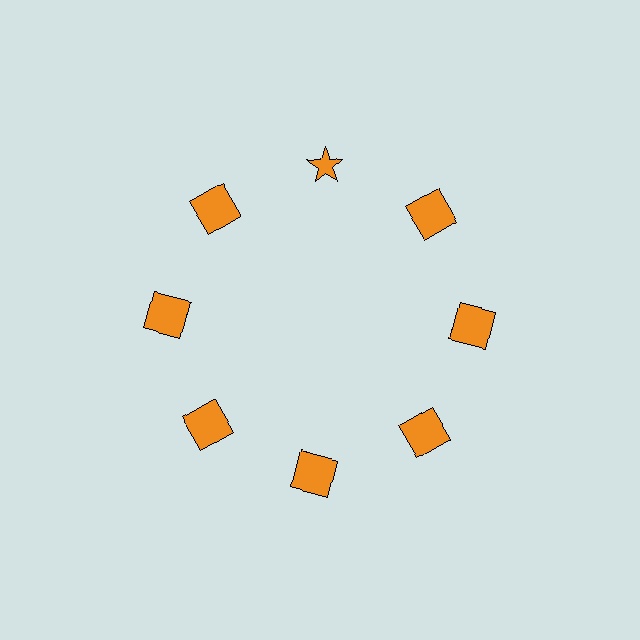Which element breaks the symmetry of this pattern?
The orange star at roughly the 12 o'clock position breaks the symmetry. All other shapes are orange squares.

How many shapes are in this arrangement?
There are 8 shapes arranged in a ring pattern.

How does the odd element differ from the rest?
It has a different shape: star instead of square.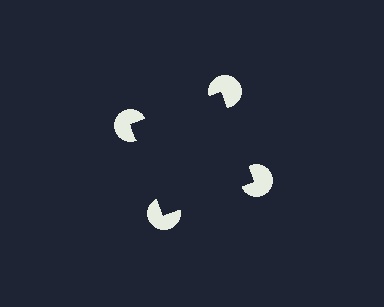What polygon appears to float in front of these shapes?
An illusory square — its edges are inferred from the aligned wedge cuts in the pac-man discs, not physically drawn.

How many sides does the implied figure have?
4 sides.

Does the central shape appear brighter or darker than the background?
It typically appears slightly darker than the background, even though no actual brightness change is drawn.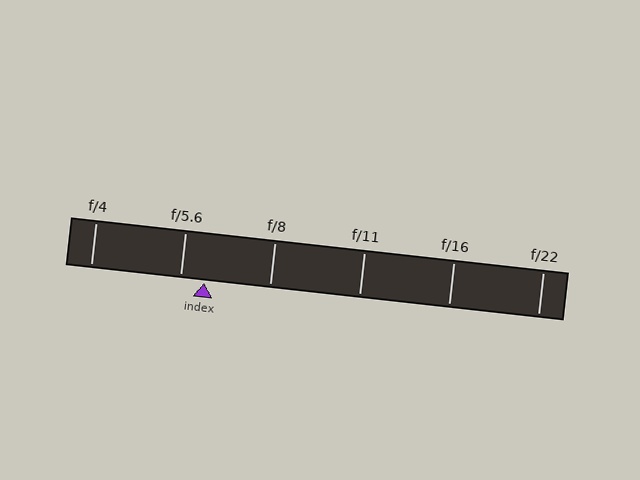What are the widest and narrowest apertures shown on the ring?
The widest aperture shown is f/4 and the narrowest is f/22.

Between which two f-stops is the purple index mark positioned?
The index mark is between f/5.6 and f/8.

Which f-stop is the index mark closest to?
The index mark is closest to f/5.6.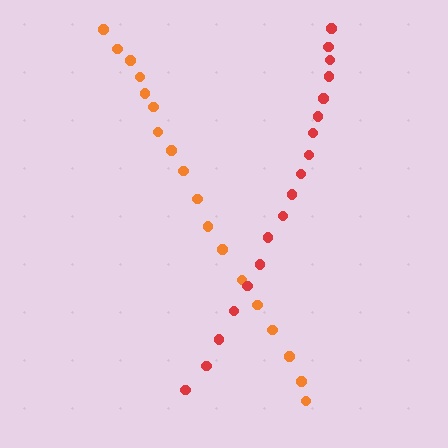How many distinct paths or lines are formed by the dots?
There are 2 distinct paths.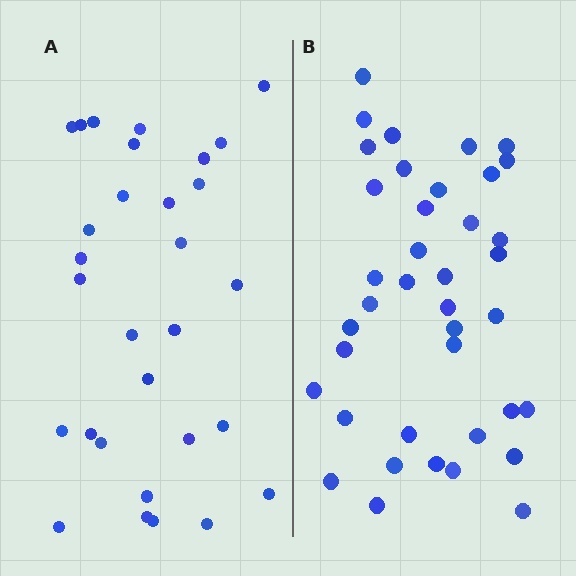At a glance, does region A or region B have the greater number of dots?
Region B (the right region) has more dots.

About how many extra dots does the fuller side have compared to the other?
Region B has roughly 8 or so more dots than region A.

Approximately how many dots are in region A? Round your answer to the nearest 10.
About 30 dots.